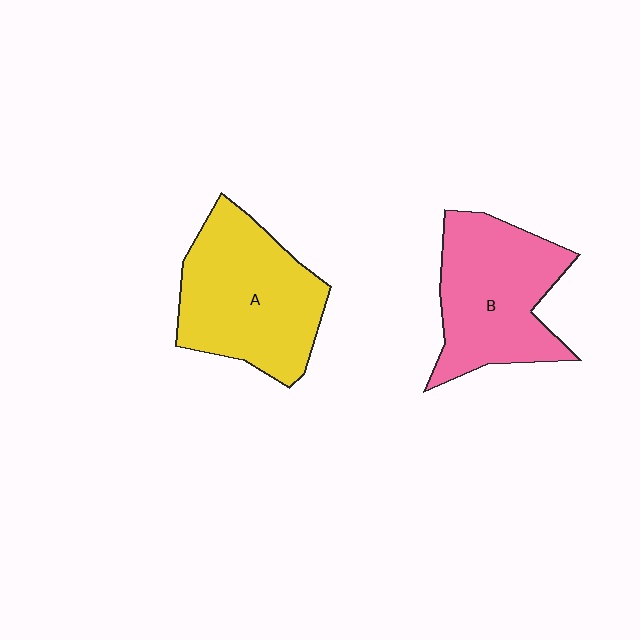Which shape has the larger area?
Shape A (yellow).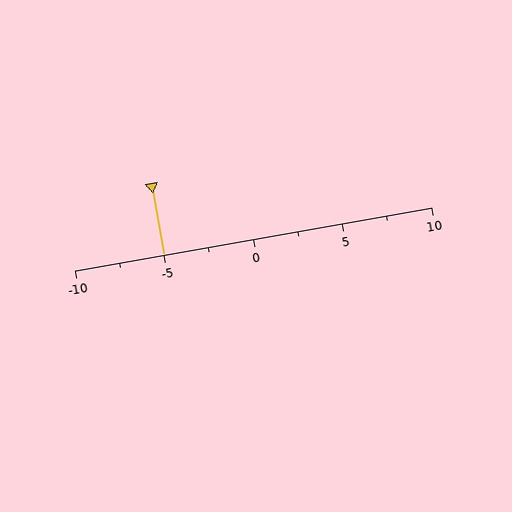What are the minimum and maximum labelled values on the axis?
The axis runs from -10 to 10.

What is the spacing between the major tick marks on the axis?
The major ticks are spaced 5 apart.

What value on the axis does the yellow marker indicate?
The marker indicates approximately -5.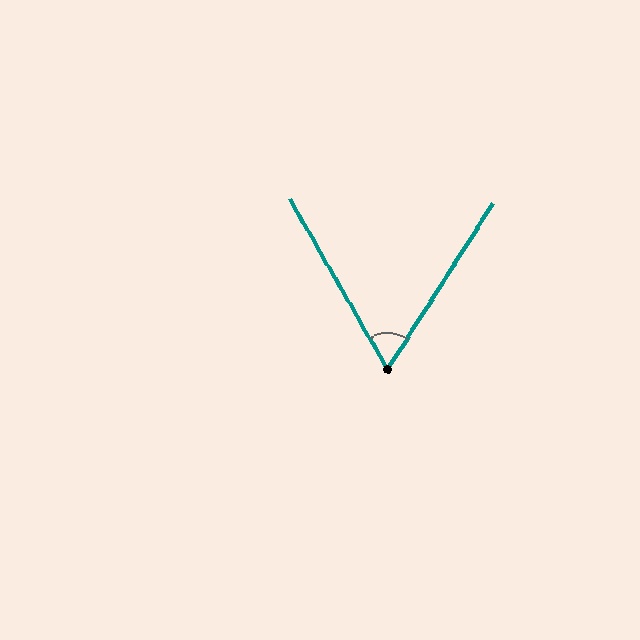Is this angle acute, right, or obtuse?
It is acute.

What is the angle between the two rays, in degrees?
Approximately 62 degrees.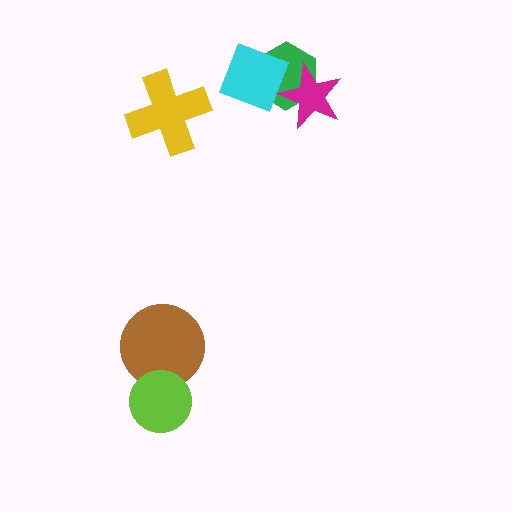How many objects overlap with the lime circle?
1 object overlaps with the lime circle.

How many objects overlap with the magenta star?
2 objects overlap with the magenta star.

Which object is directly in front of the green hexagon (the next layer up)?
The cyan diamond is directly in front of the green hexagon.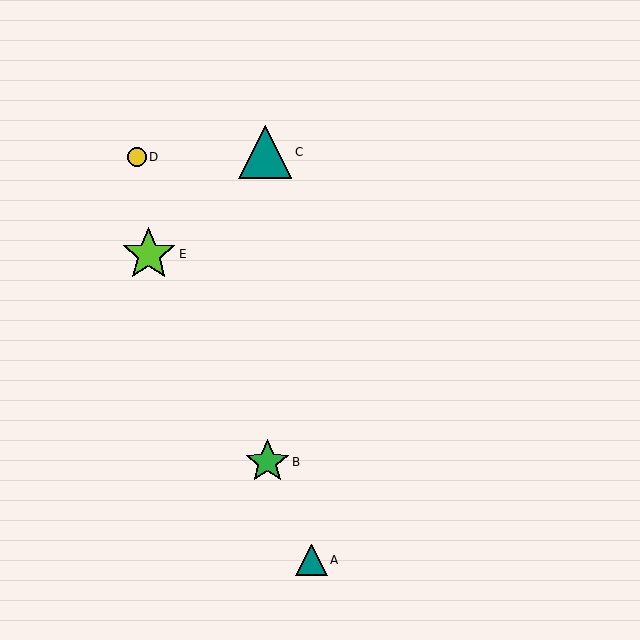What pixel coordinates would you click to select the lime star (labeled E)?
Click at (149, 254) to select the lime star E.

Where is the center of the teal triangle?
The center of the teal triangle is at (311, 560).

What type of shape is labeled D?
Shape D is a yellow circle.